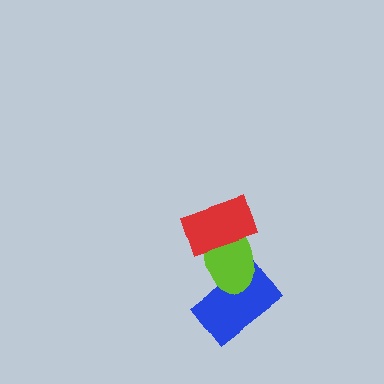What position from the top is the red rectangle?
The red rectangle is 1st from the top.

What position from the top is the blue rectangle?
The blue rectangle is 3rd from the top.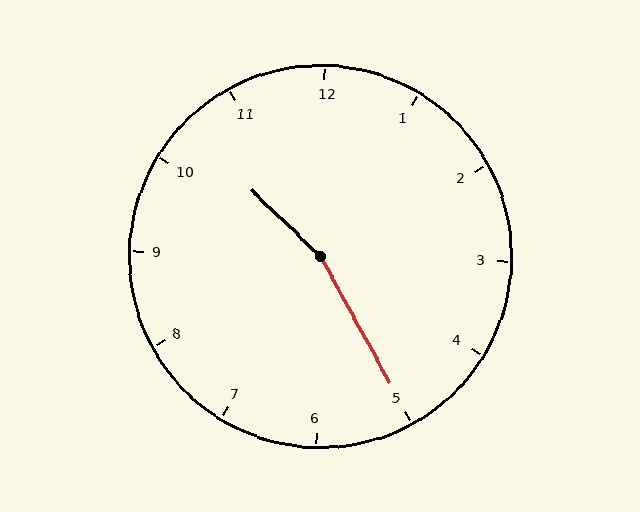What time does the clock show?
10:25.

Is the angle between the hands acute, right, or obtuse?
It is obtuse.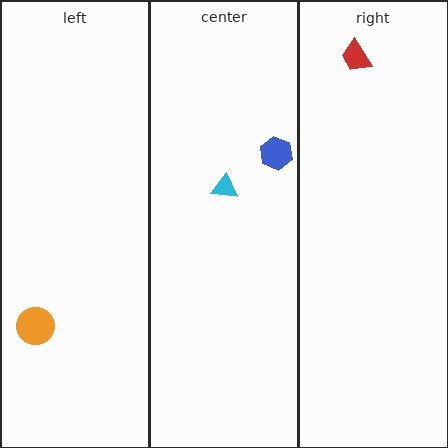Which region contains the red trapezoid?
The right region.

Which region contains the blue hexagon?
The center region.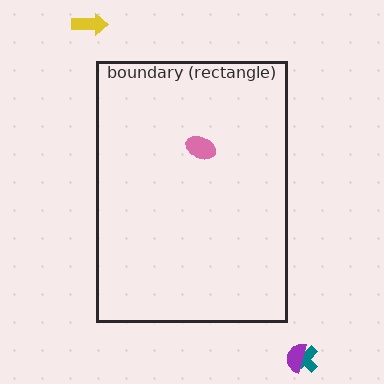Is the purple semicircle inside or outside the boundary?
Outside.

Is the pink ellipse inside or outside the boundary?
Inside.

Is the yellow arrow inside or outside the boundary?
Outside.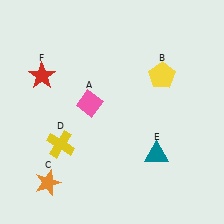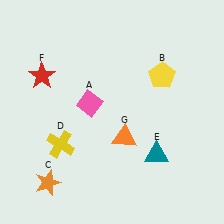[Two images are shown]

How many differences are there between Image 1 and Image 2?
There is 1 difference between the two images.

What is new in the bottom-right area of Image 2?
An orange triangle (G) was added in the bottom-right area of Image 2.